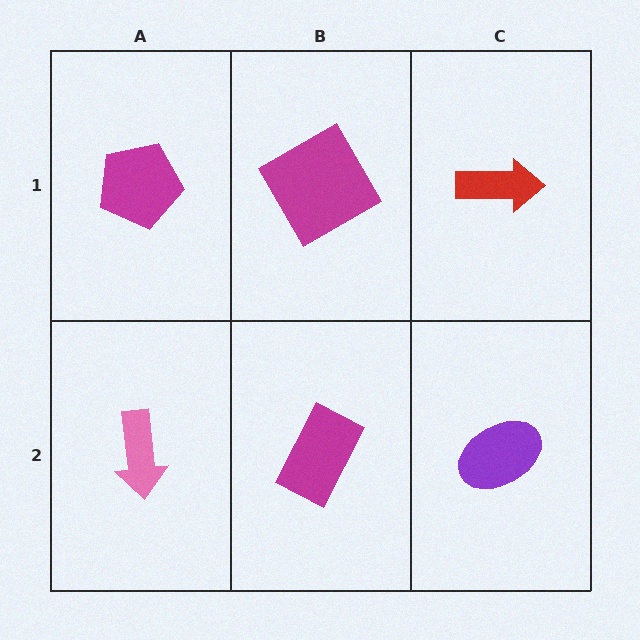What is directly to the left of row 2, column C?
A magenta rectangle.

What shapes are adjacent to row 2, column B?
A magenta square (row 1, column B), a pink arrow (row 2, column A), a purple ellipse (row 2, column C).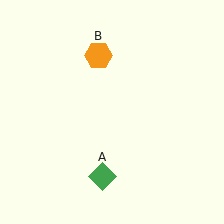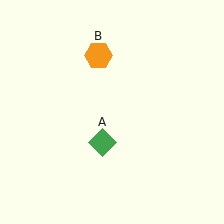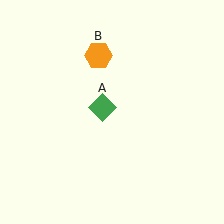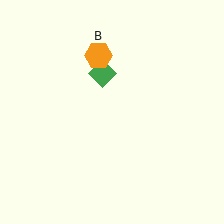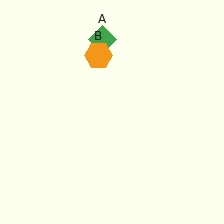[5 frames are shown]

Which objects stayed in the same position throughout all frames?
Orange hexagon (object B) remained stationary.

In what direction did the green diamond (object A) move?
The green diamond (object A) moved up.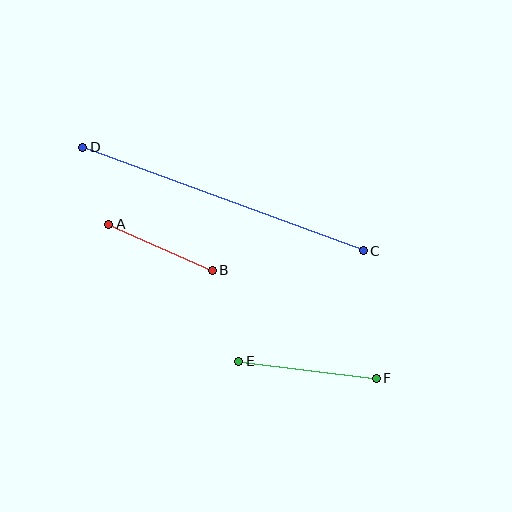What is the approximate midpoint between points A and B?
The midpoint is at approximately (161, 247) pixels.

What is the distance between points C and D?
The distance is approximately 299 pixels.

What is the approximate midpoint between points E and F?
The midpoint is at approximately (308, 370) pixels.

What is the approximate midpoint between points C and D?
The midpoint is at approximately (223, 199) pixels.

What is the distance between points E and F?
The distance is approximately 139 pixels.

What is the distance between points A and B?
The distance is approximately 113 pixels.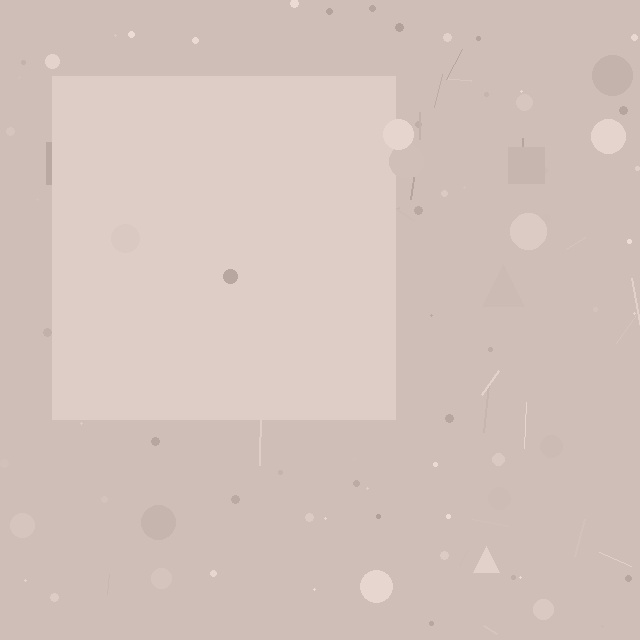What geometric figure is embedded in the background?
A square is embedded in the background.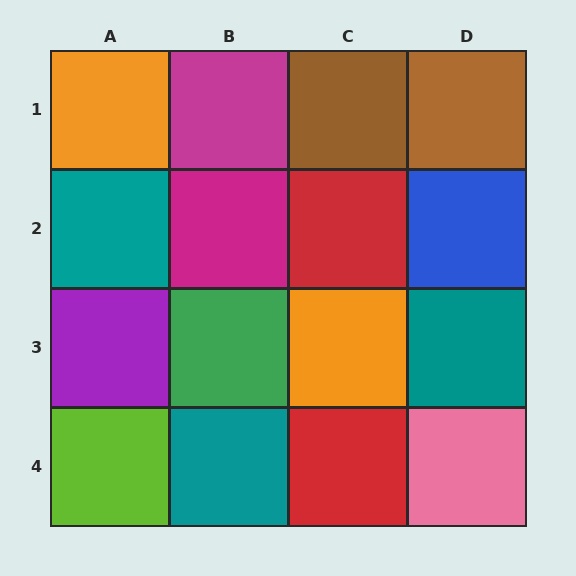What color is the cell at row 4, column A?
Lime.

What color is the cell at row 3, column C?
Orange.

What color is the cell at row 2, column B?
Magenta.